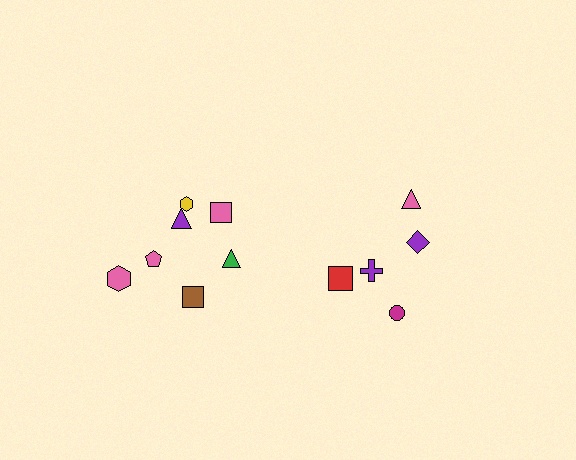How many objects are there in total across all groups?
There are 12 objects.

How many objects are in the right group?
There are 5 objects.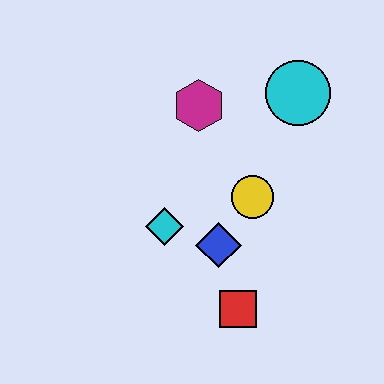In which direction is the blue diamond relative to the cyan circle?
The blue diamond is below the cyan circle.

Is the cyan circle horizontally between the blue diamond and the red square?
No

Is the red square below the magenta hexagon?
Yes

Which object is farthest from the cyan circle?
The red square is farthest from the cyan circle.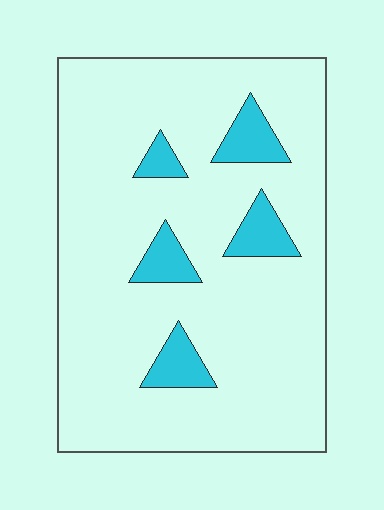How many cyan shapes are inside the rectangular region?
5.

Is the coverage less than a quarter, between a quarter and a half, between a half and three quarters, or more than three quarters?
Less than a quarter.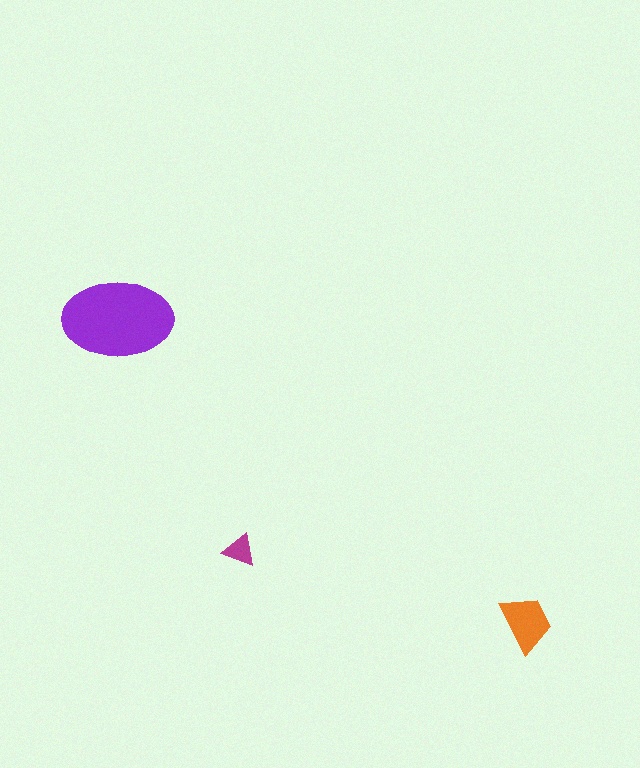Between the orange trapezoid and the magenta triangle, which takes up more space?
The orange trapezoid.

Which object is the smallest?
The magenta triangle.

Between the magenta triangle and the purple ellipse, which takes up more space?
The purple ellipse.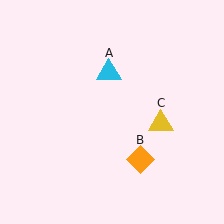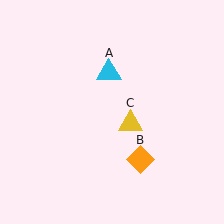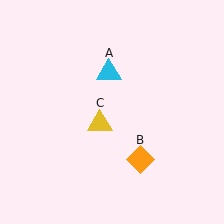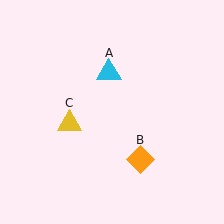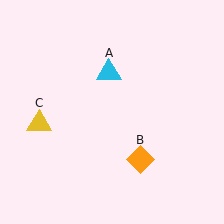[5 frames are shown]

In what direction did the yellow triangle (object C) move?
The yellow triangle (object C) moved left.